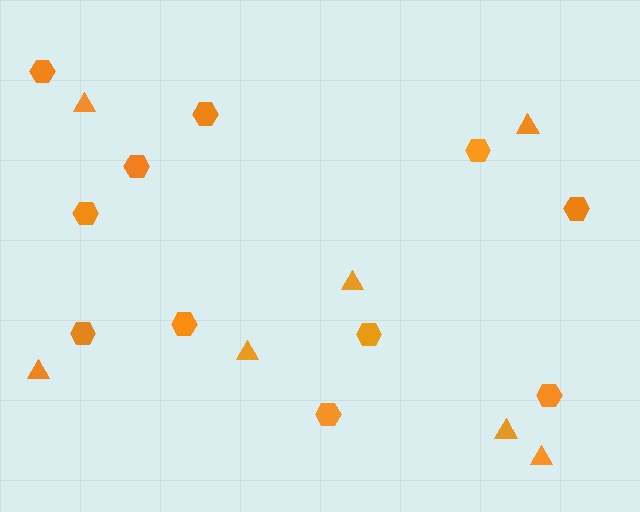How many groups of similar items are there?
There are 2 groups: one group of hexagons (11) and one group of triangles (7).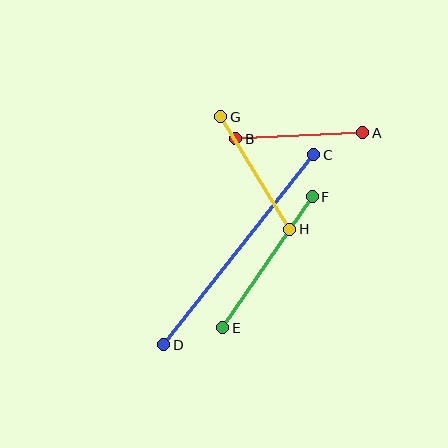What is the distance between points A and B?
The distance is approximately 127 pixels.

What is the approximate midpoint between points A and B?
The midpoint is at approximately (299, 136) pixels.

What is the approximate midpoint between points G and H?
The midpoint is at approximately (255, 173) pixels.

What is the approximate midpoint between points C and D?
The midpoint is at approximately (239, 250) pixels.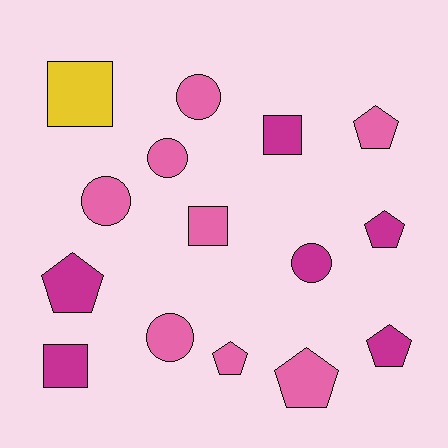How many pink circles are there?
There are 4 pink circles.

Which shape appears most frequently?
Pentagon, with 6 objects.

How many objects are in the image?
There are 15 objects.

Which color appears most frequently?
Pink, with 8 objects.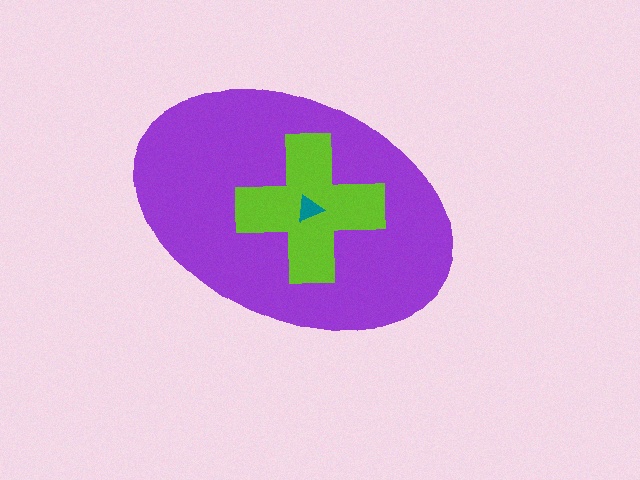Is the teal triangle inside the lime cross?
Yes.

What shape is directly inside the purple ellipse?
The lime cross.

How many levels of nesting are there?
3.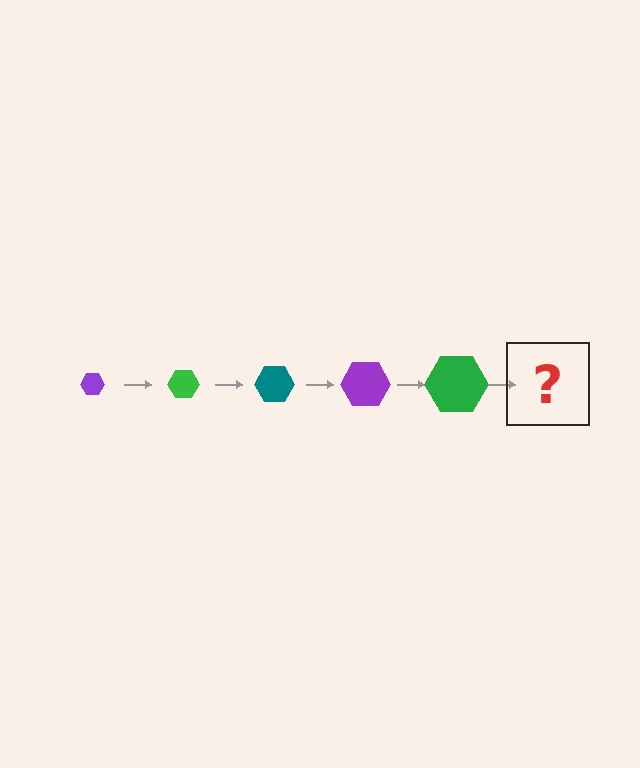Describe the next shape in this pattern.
It should be a teal hexagon, larger than the previous one.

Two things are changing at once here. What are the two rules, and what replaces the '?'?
The two rules are that the hexagon grows larger each step and the color cycles through purple, green, and teal. The '?' should be a teal hexagon, larger than the previous one.